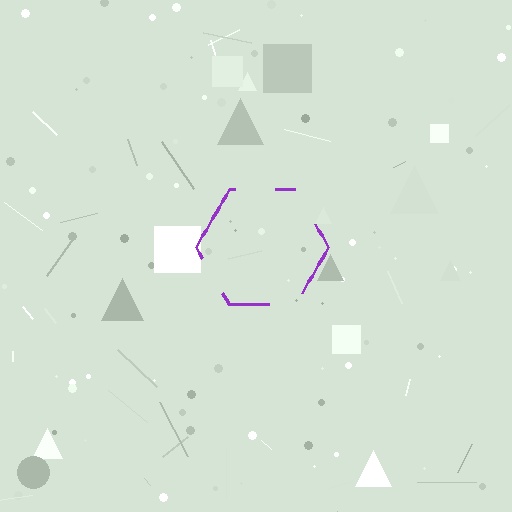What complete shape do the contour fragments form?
The contour fragments form a hexagon.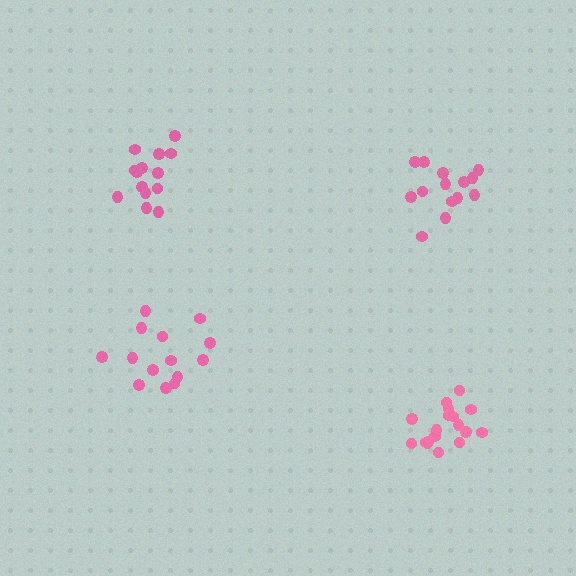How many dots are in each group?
Group 1: 14 dots, Group 2: 14 dots, Group 3: 14 dots, Group 4: 18 dots (60 total).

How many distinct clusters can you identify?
There are 4 distinct clusters.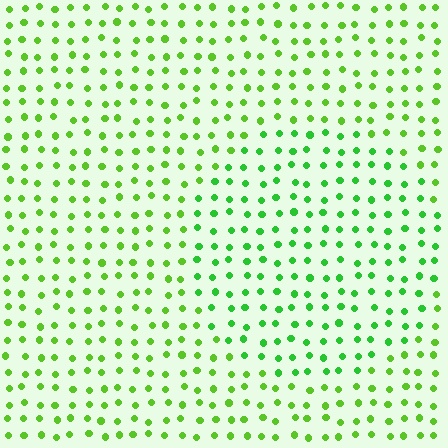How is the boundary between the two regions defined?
The boundary is defined purely by a slight shift in hue (about 22 degrees). Spacing, size, and orientation are identical on both sides.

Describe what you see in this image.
The image is filled with small lime elements in a uniform arrangement. A circle-shaped region is visible where the elements are tinted to a slightly different hue, forming a subtle color boundary.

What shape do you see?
I see a circle.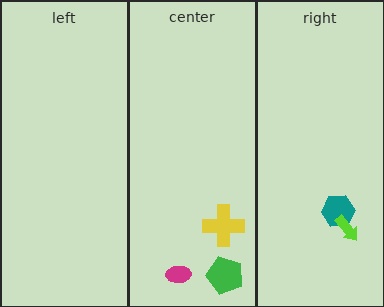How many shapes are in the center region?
3.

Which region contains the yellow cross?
The center region.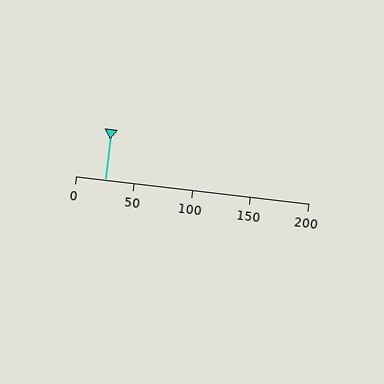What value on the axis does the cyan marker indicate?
The marker indicates approximately 25.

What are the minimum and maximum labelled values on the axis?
The axis runs from 0 to 200.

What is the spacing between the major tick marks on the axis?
The major ticks are spaced 50 apart.